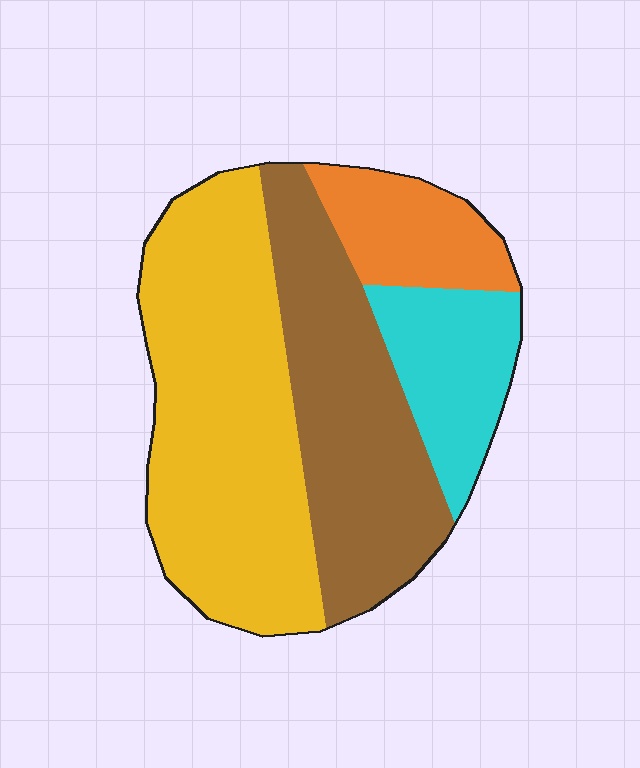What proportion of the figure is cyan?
Cyan covers about 15% of the figure.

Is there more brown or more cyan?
Brown.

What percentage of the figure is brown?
Brown covers around 30% of the figure.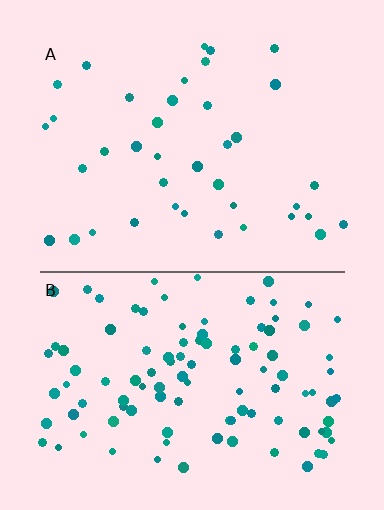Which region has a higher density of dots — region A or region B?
B (the bottom).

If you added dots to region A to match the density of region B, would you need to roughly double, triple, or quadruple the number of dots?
Approximately triple.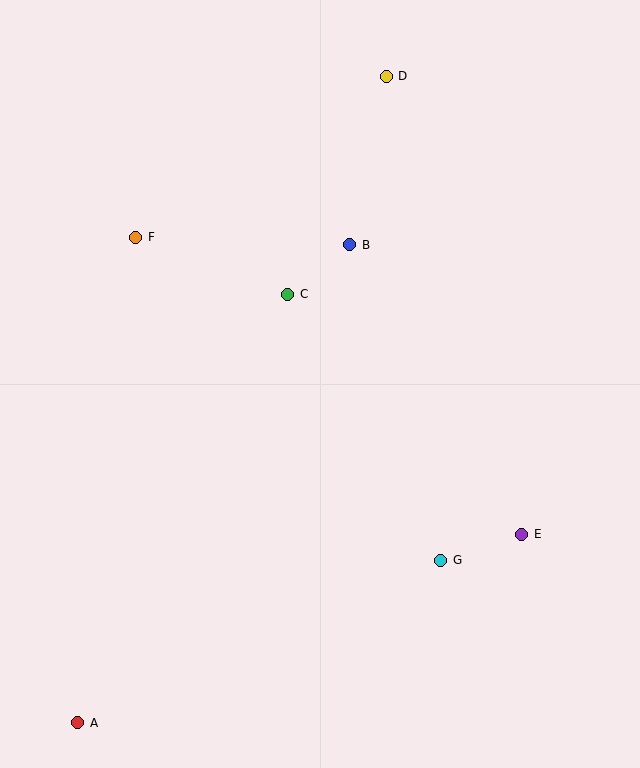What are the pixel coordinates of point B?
Point B is at (350, 245).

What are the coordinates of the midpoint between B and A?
The midpoint between B and A is at (214, 484).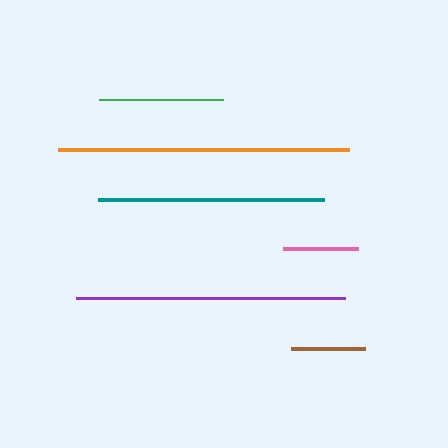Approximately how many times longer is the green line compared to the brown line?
The green line is approximately 1.7 times the length of the brown line.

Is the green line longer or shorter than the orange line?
The orange line is longer than the green line.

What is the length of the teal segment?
The teal segment is approximately 226 pixels long.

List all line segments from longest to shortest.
From longest to shortest: orange, purple, teal, green, pink, brown.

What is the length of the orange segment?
The orange segment is approximately 291 pixels long.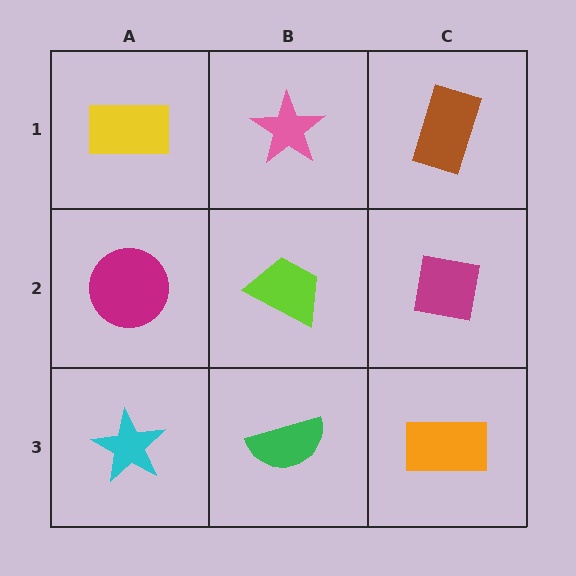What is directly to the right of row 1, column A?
A pink star.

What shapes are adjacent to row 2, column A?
A yellow rectangle (row 1, column A), a cyan star (row 3, column A), a lime trapezoid (row 2, column B).